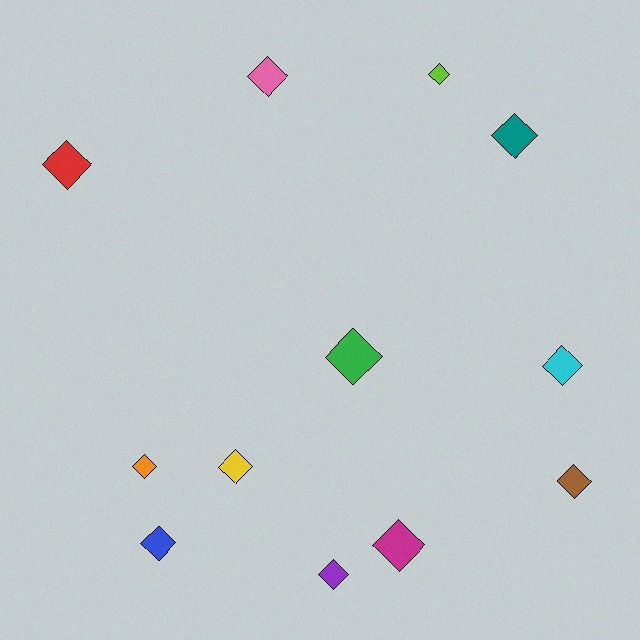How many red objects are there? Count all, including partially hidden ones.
There is 1 red object.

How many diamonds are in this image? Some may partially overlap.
There are 12 diamonds.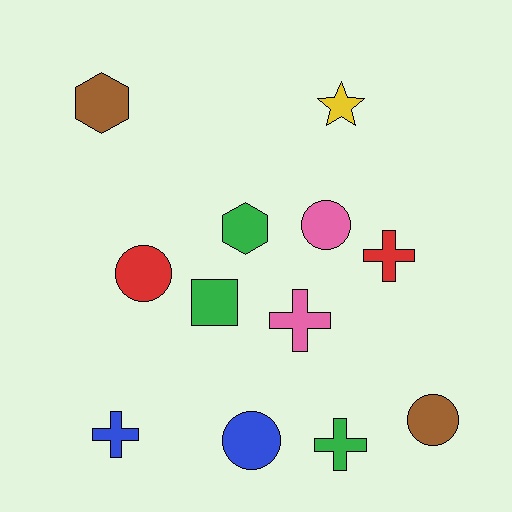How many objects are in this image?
There are 12 objects.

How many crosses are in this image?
There are 4 crosses.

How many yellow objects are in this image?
There is 1 yellow object.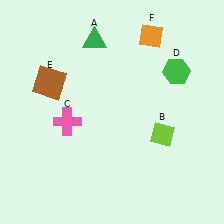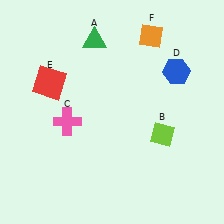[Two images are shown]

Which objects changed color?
D changed from green to blue. E changed from brown to red.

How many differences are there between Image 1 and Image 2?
There are 2 differences between the two images.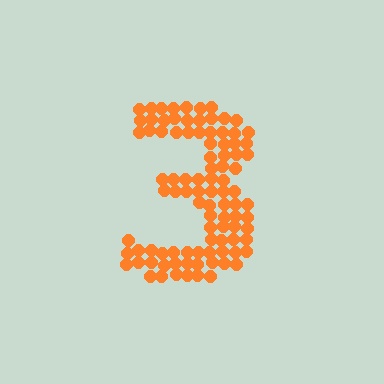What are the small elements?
The small elements are circles.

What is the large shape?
The large shape is the digit 3.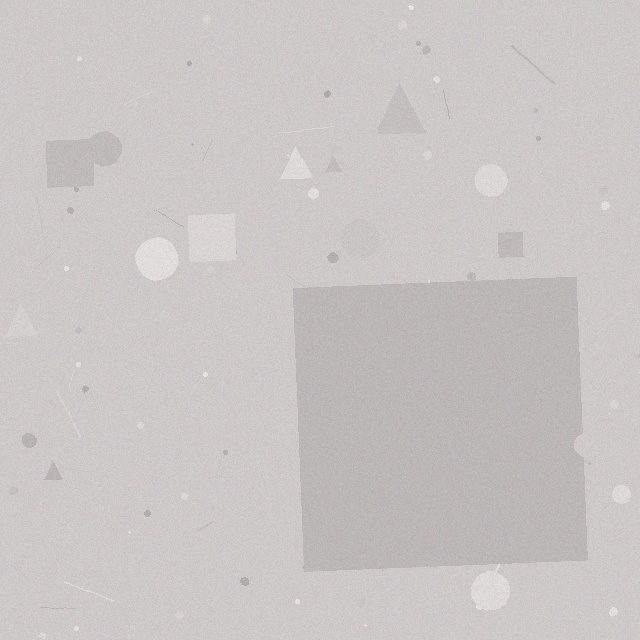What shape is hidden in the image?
A square is hidden in the image.